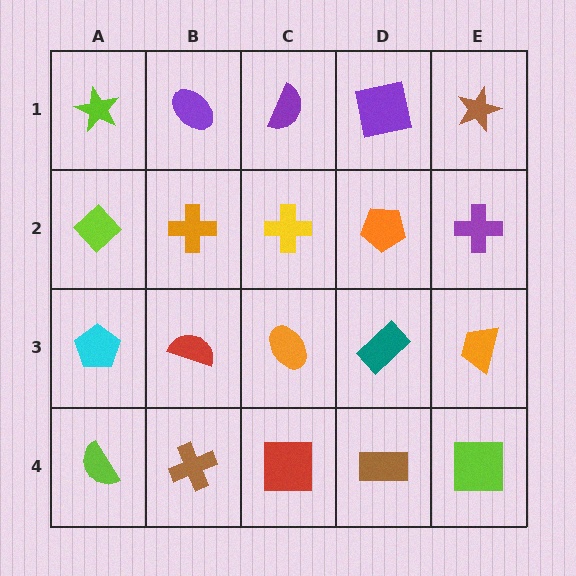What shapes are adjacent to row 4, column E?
An orange trapezoid (row 3, column E), a brown rectangle (row 4, column D).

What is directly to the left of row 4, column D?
A red square.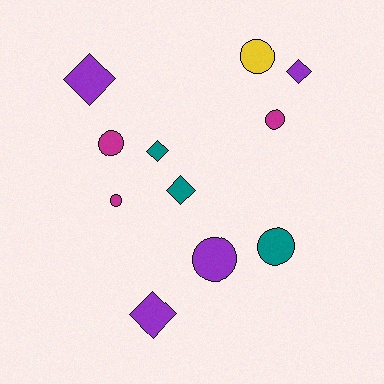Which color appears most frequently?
Purple, with 4 objects.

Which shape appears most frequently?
Circle, with 6 objects.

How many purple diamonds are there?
There are 3 purple diamonds.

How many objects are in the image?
There are 11 objects.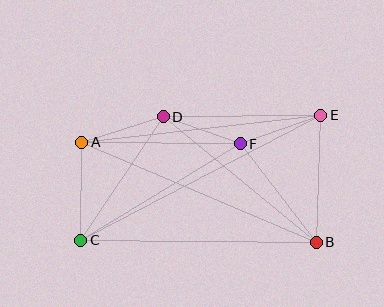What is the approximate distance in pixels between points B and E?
The distance between B and E is approximately 127 pixels.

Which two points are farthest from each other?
Points C and E are farthest from each other.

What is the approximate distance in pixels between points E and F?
The distance between E and F is approximately 85 pixels.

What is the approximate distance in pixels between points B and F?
The distance between B and F is approximately 124 pixels.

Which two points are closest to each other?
Points D and F are closest to each other.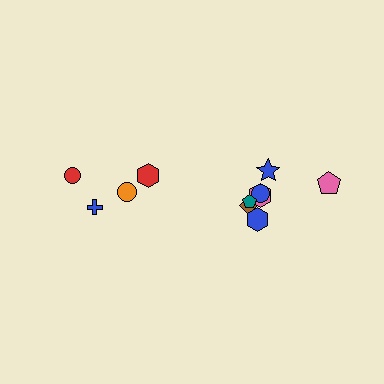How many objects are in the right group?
There are 7 objects.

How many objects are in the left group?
There are 4 objects.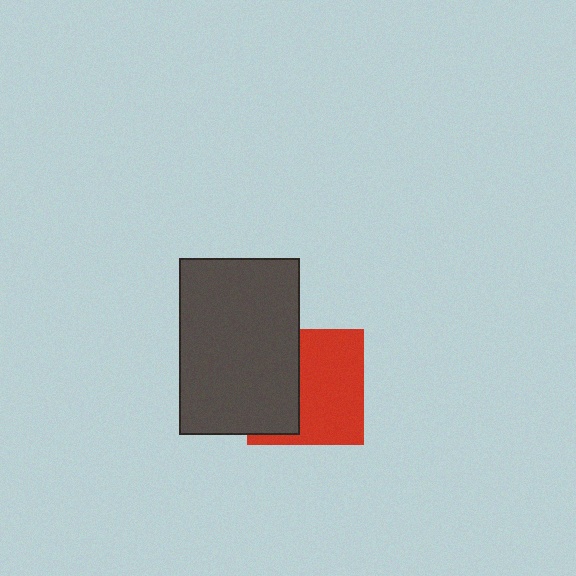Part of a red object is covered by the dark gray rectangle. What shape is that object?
It is a square.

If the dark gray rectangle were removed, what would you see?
You would see the complete red square.